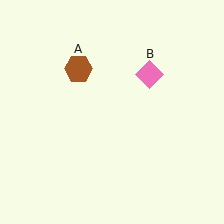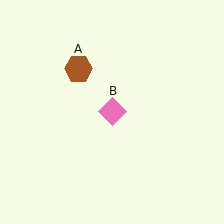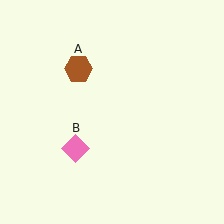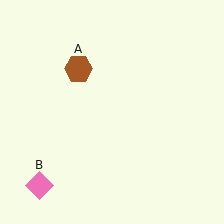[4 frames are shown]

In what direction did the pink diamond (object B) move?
The pink diamond (object B) moved down and to the left.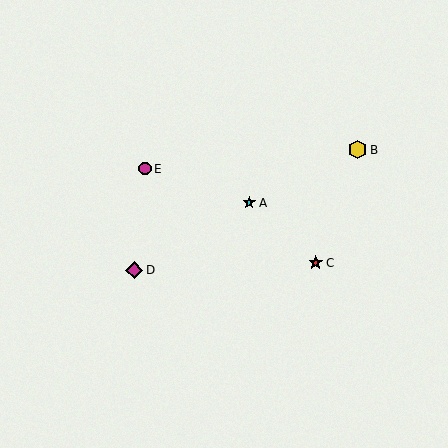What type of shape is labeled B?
Shape B is a yellow hexagon.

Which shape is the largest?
The yellow hexagon (labeled B) is the largest.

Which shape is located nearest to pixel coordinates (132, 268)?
The magenta diamond (labeled D) at (134, 270) is nearest to that location.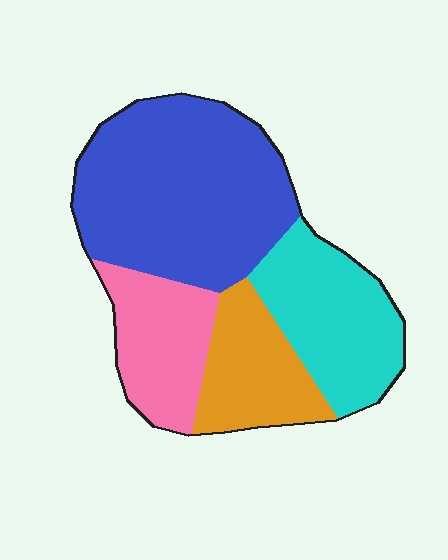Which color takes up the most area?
Blue, at roughly 45%.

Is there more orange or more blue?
Blue.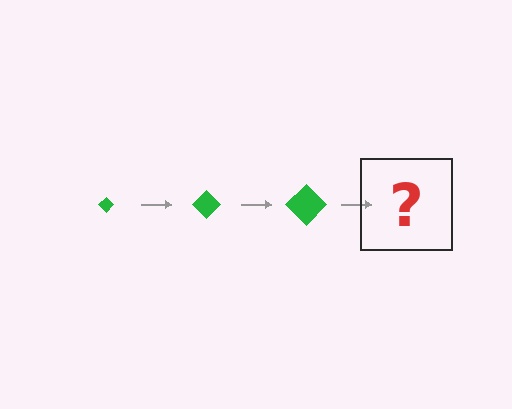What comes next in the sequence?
The next element should be a green diamond, larger than the previous one.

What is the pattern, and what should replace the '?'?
The pattern is that the diamond gets progressively larger each step. The '?' should be a green diamond, larger than the previous one.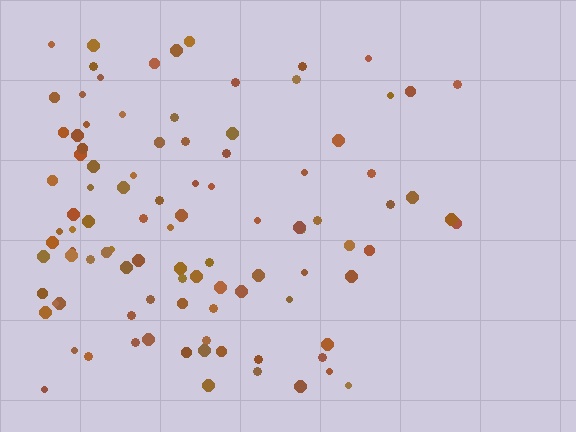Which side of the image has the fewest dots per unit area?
The right.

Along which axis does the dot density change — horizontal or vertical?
Horizontal.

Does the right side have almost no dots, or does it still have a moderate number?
Still a moderate number, just noticeably fewer than the left.